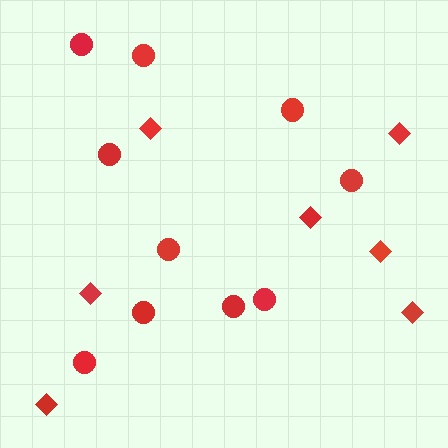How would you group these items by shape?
There are 2 groups: one group of diamonds (7) and one group of circles (10).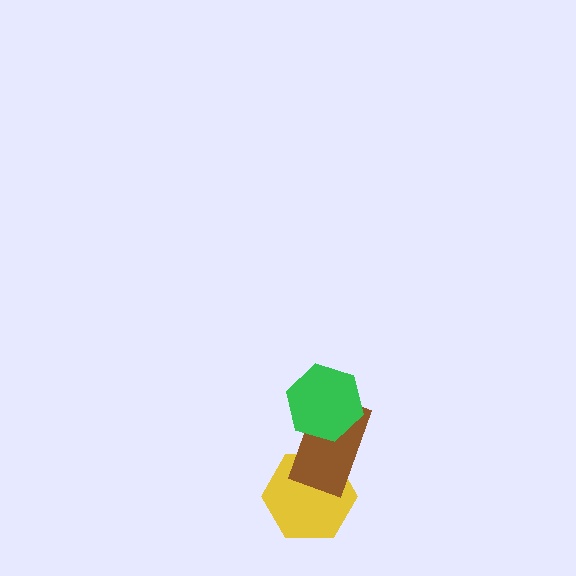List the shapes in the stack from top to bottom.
From top to bottom: the green hexagon, the brown rectangle, the yellow hexagon.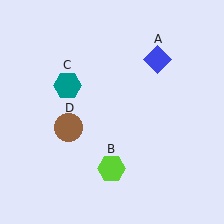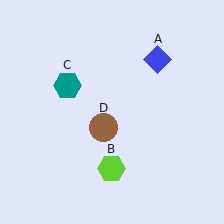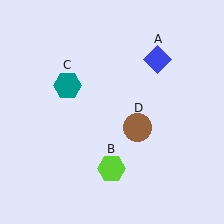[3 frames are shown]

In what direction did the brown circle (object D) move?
The brown circle (object D) moved right.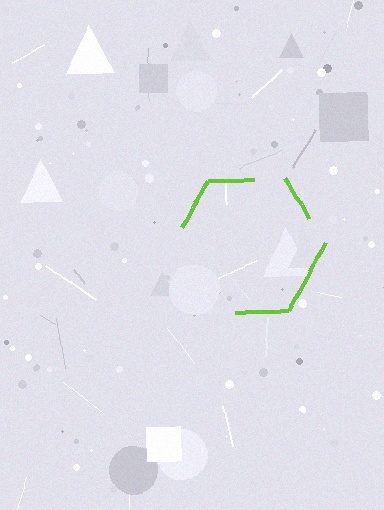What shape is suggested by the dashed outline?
The dashed outline suggests a hexagon.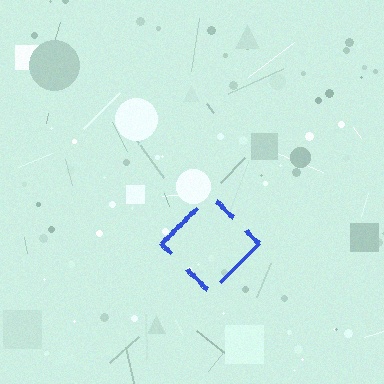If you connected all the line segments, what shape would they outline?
They would outline a diamond.